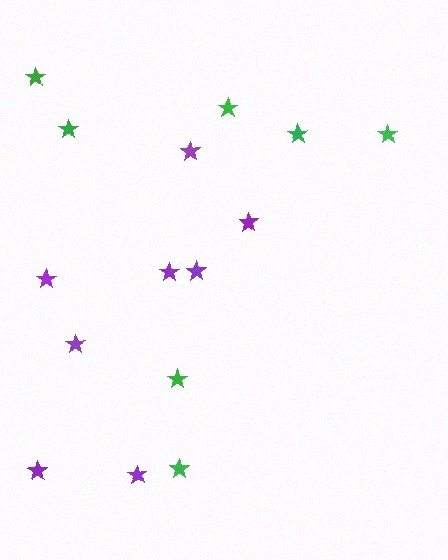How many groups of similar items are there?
There are 2 groups: one group of purple stars (8) and one group of green stars (7).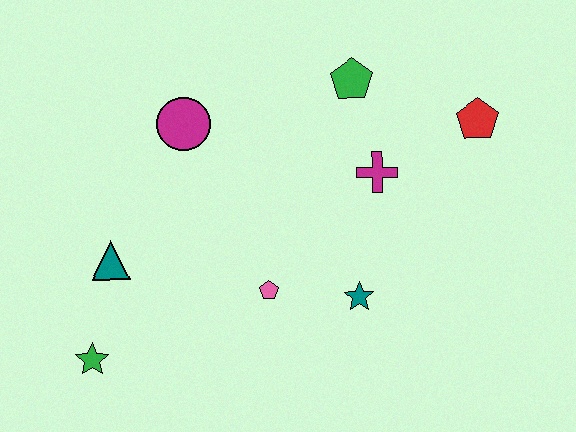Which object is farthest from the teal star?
The green star is farthest from the teal star.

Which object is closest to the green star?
The teal triangle is closest to the green star.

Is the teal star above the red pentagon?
No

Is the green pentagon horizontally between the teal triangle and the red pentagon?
Yes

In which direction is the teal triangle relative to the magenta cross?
The teal triangle is to the left of the magenta cross.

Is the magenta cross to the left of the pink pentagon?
No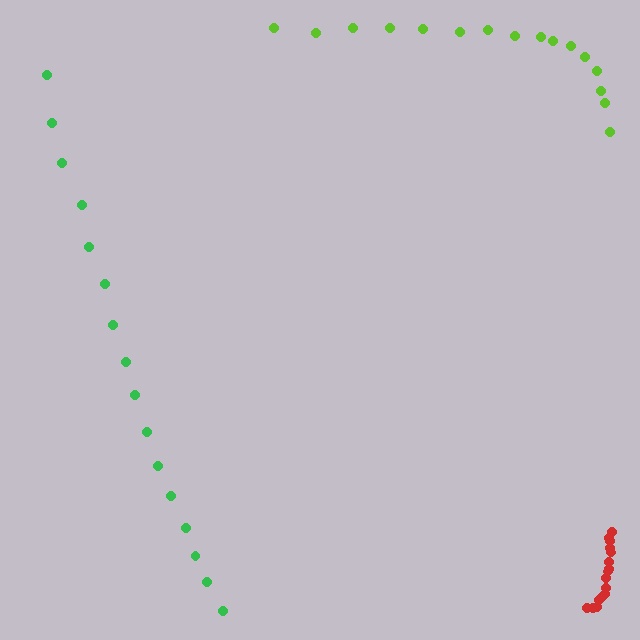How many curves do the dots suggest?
There are 3 distinct paths.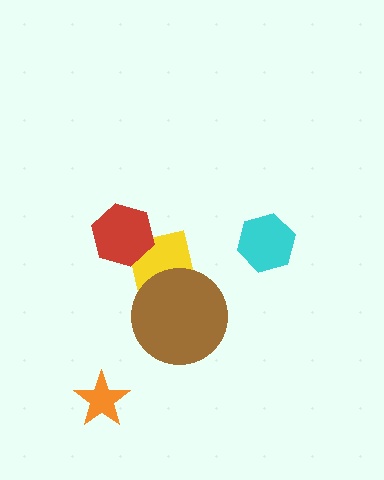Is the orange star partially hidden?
No, no other shape covers it.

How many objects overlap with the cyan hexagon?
0 objects overlap with the cyan hexagon.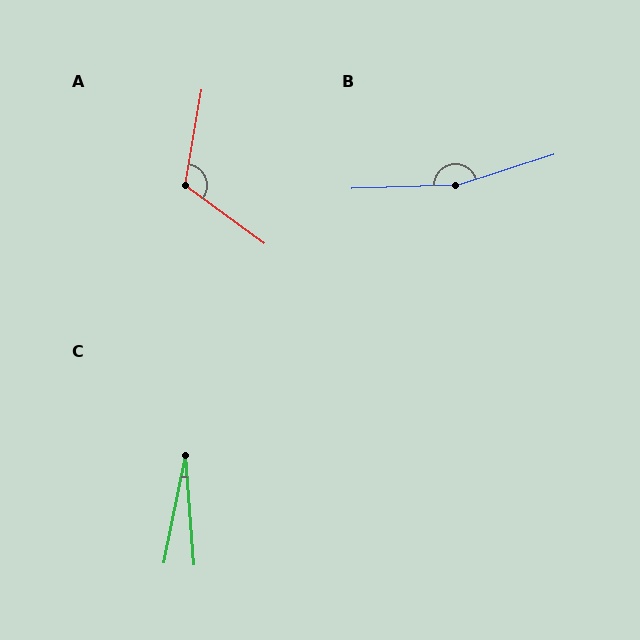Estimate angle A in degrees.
Approximately 116 degrees.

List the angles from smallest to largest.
C (16°), A (116°), B (164°).